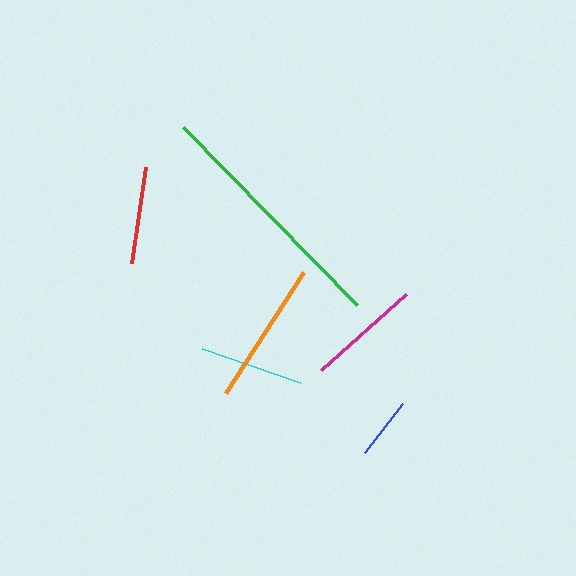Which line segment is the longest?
The green line is the longest at approximately 249 pixels.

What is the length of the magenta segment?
The magenta segment is approximately 114 pixels long.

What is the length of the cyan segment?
The cyan segment is approximately 104 pixels long.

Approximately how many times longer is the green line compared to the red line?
The green line is approximately 2.5 times the length of the red line.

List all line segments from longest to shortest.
From longest to shortest: green, orange, magenta, cyan, red, blue.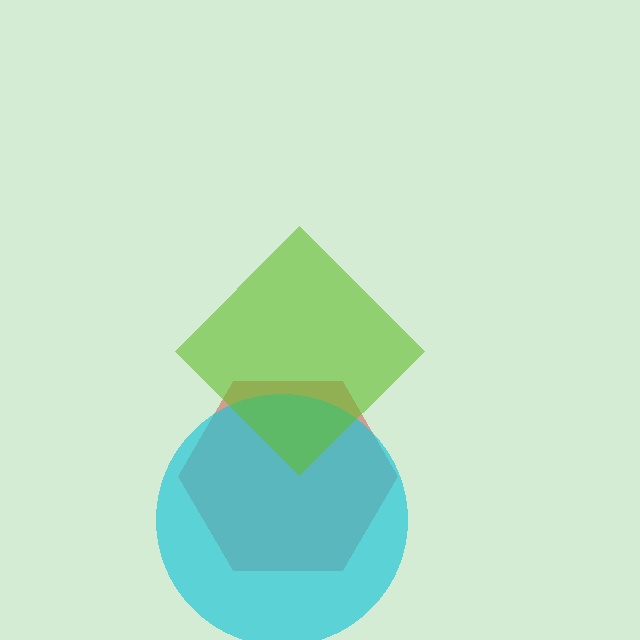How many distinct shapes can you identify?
There are 3 distinct shapes: a red hexagon, a cyan circle, a lime diamond.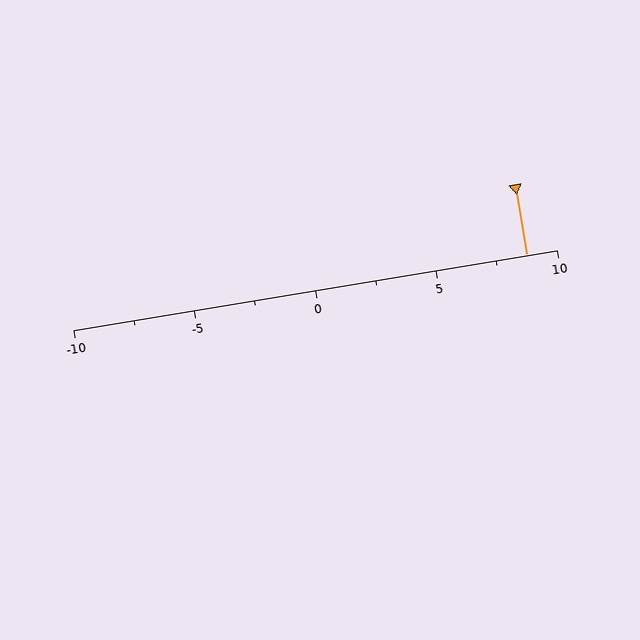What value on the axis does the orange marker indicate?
The marker indicates approximately 8.8.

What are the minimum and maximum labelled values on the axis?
The axis runs from -10 to 10.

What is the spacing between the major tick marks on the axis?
The major ticks are spaced 5 apart.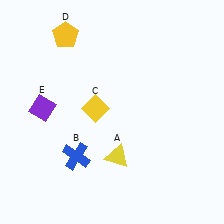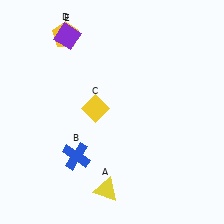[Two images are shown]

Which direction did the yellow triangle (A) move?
The yellow triangle (A) moved down.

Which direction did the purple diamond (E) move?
The purple diamond (E) moved up.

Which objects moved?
The objects that moved are: the yellow triangle (A), the purple diamond (E).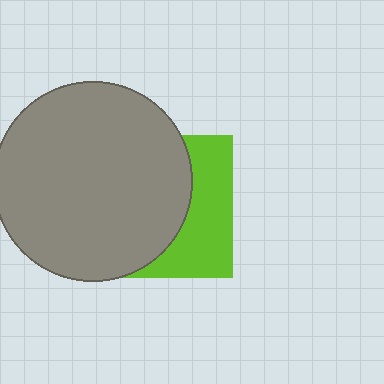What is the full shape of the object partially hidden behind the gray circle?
The partially hidden object is a lime square.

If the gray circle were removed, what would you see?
You would see the complete lime square.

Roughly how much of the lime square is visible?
A small part of it is visible (roughly 38%).